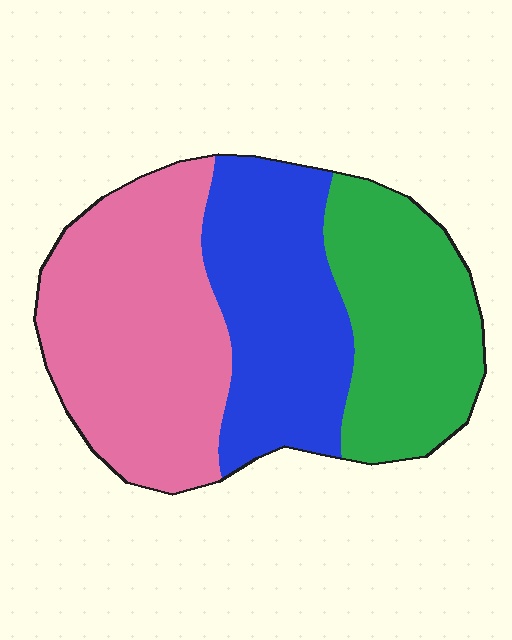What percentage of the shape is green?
Green takes up about one quarter (1/4) of the shape.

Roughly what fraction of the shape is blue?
Blue takes up about one third (1/3) of the shape.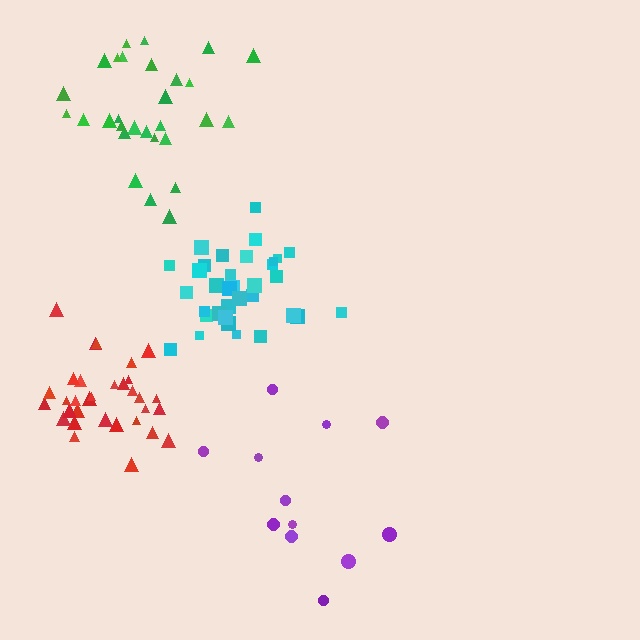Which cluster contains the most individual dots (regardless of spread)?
Cyan (34).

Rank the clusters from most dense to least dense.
red, cyan, green, purple.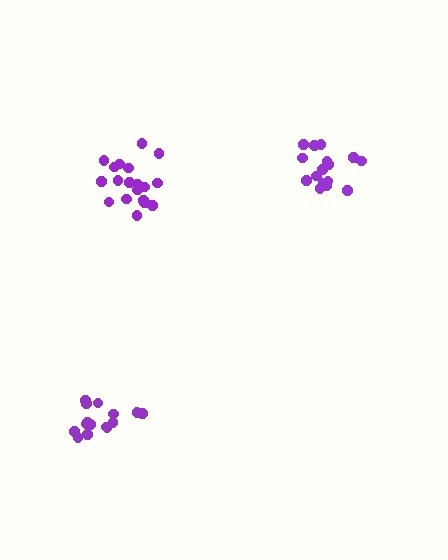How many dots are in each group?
Group 1: 16 dots, Group 2: 19 dots, Group 3: 15 dots (50 total).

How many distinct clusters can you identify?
There are 3 distinct clusters.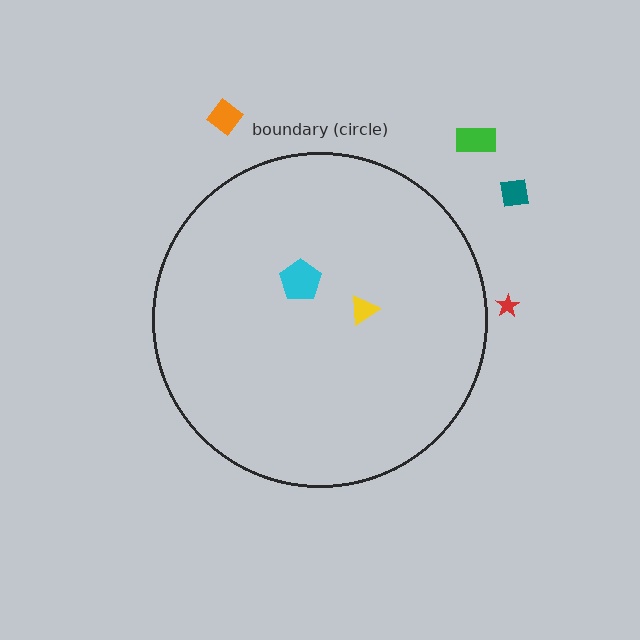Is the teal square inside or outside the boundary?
Outside.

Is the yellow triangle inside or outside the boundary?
Inside.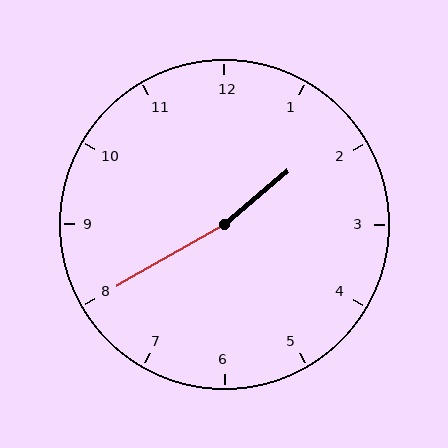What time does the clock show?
1:40.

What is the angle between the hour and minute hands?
Approximately 170 degrees.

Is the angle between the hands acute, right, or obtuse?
It is obtuse.